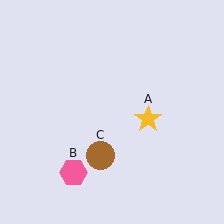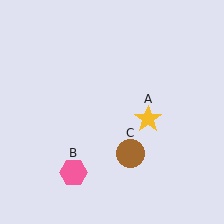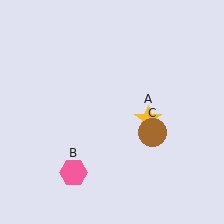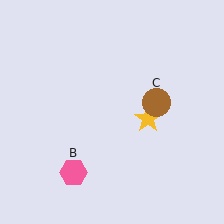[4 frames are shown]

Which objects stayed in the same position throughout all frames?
Yellow star (object A) and pink hexagon (object B) remained stationary.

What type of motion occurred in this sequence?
The brown circle (object C) rotated counterclockwise around the center of the scene.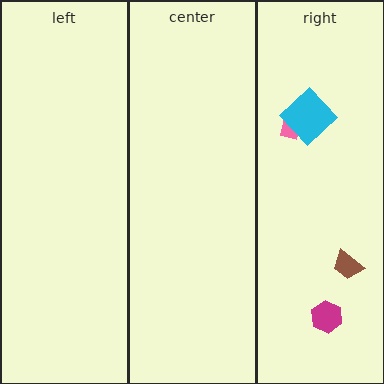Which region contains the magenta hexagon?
The right region.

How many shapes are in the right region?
4.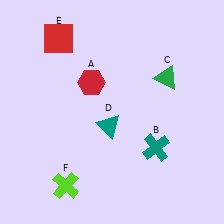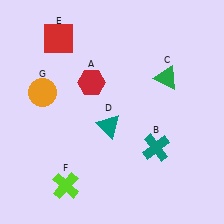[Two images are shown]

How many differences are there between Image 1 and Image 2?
There is 1 difference between the two images.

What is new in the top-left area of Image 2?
An orange circle (G) was added in the top-left area of Image 2.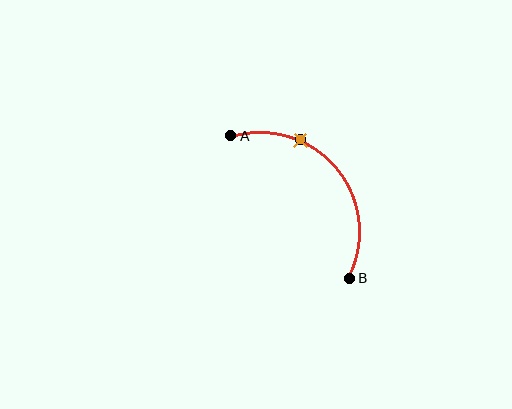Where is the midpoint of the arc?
The arc midpoint is the point on the curve farthest from the straight line joining A and B. It sits above and to the right of that line.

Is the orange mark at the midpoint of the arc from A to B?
No. The orange mark lies on the arc but is closer to endpoint A. The arc midpoint would be at the point on the curve equidistant along the arc from both A and B.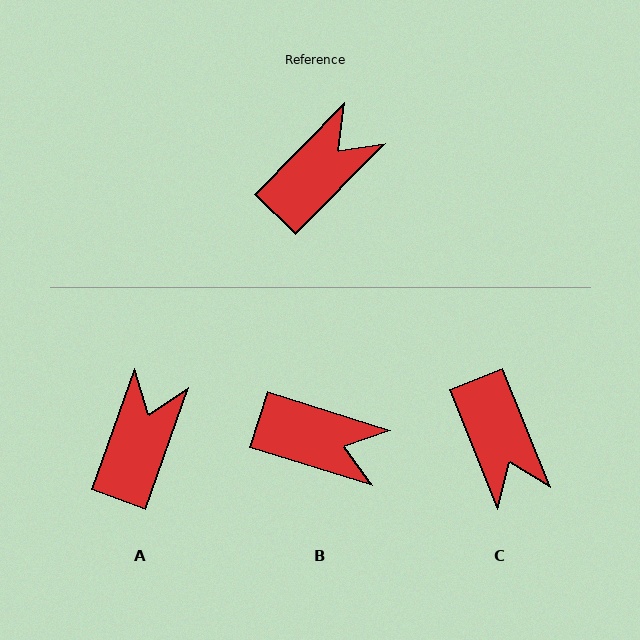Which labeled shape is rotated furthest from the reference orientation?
C, about 114 degrees away.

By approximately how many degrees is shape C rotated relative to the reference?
Approximately 114 degrees clockwise.